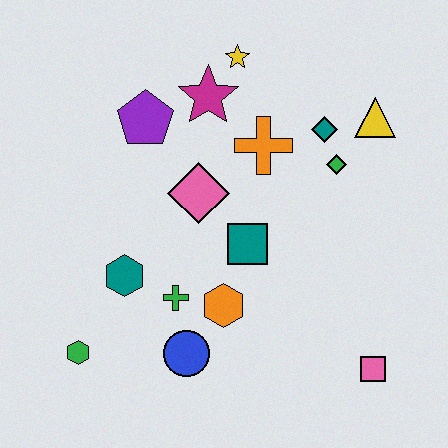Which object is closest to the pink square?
The orange hexagon is closest to the pink square.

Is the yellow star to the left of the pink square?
Yes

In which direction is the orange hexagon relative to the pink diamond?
The orange hexagon is below the pink diamond.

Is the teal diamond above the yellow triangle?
No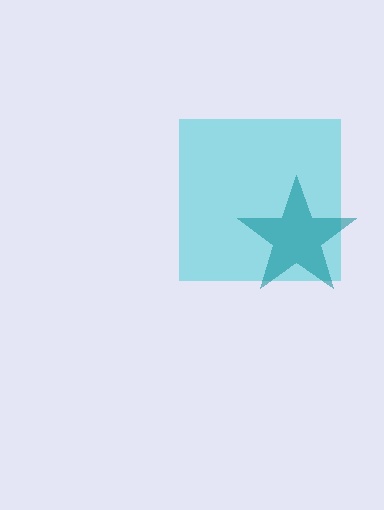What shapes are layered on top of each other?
The layered shapes are: a cyan square, a teal star.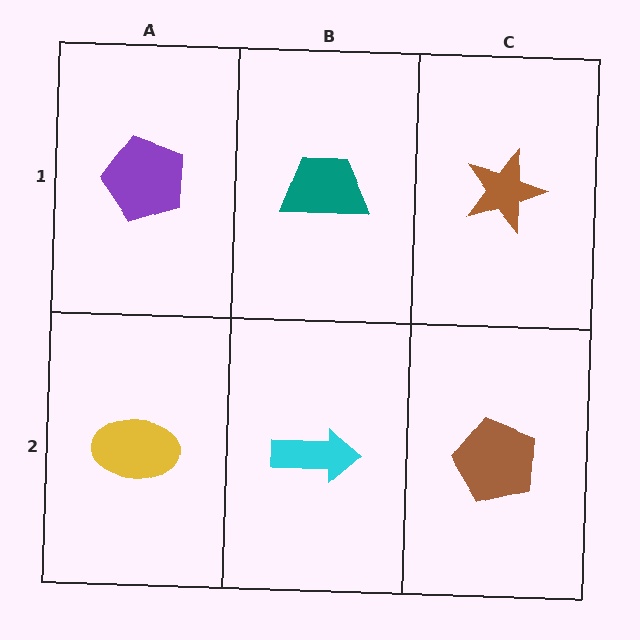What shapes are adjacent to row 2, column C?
A brown star (row 1, column C), a cyan arrow (row 2, column B).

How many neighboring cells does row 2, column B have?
3.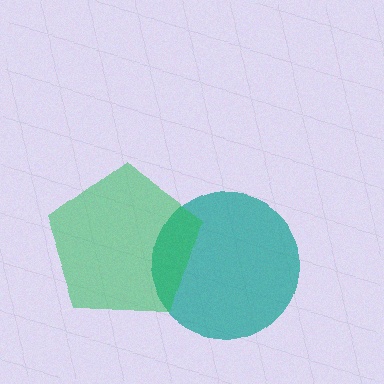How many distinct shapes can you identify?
There are 2 distinct shapes: a teal circle, a green pentagon.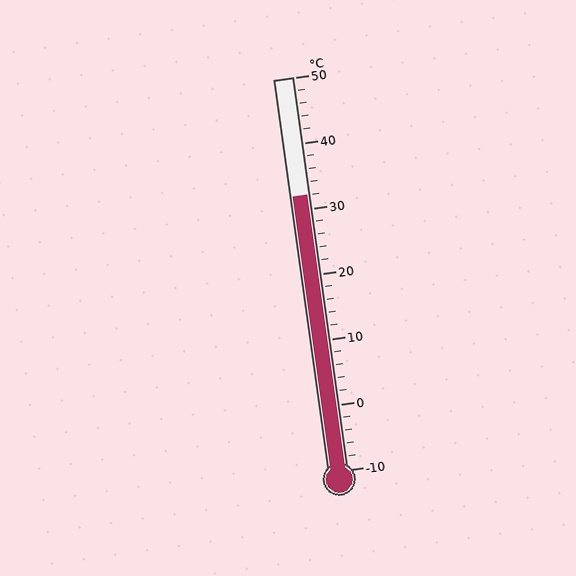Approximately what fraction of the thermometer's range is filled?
The thermometer is filled to approximately 70% of its range.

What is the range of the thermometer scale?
The thermometer scale ranges from -10°C to 50°C.